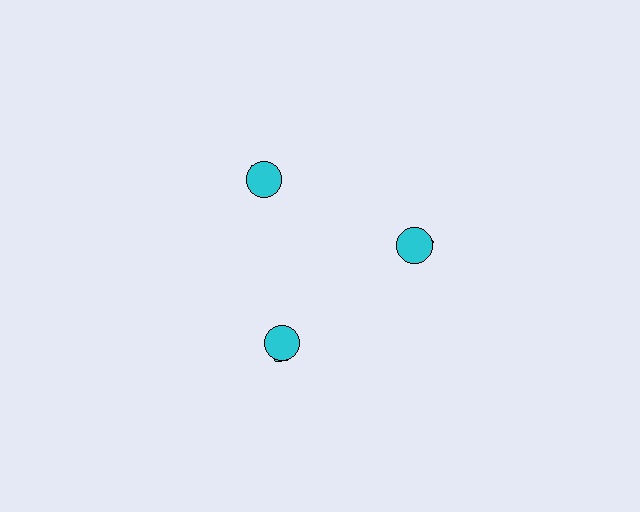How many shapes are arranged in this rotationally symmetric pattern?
There are 6 shapes, arranged in 3 groups of 2.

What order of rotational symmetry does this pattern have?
This pattern has 3-fold rotational symmetry.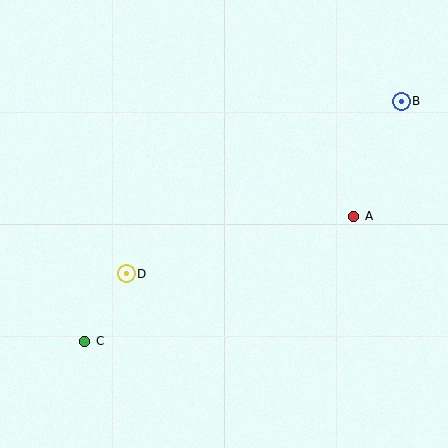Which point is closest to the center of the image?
Point D at (126, 274) is closest to the center.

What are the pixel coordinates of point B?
Point B is at (401, 101).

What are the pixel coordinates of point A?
Point A is at (354, 216).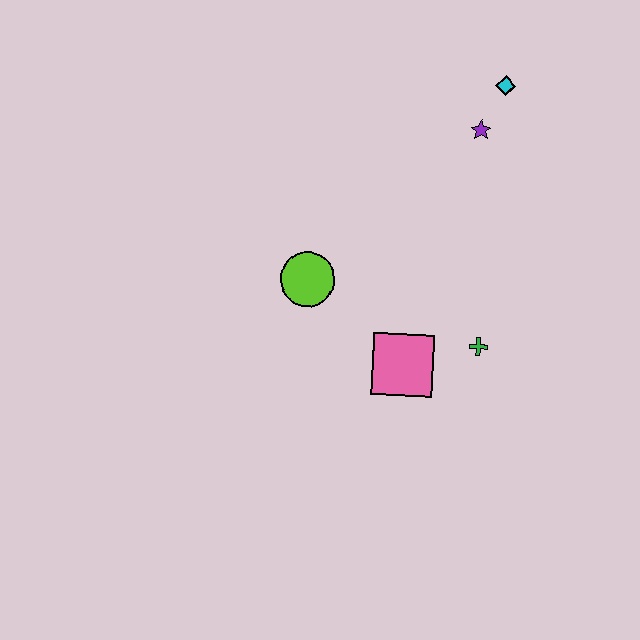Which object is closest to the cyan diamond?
The purple star is closest to the cyan diamond.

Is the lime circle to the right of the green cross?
No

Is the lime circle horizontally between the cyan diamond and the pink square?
No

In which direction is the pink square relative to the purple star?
The pink square is below the purple star.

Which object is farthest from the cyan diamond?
The pink square is farthest from the cyan diamond.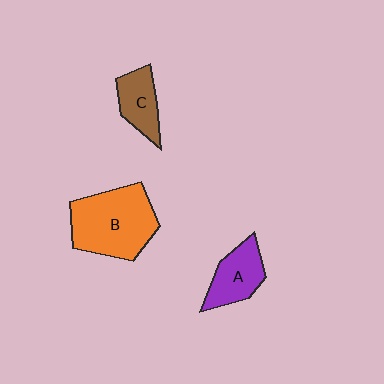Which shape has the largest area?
Shape B (orange).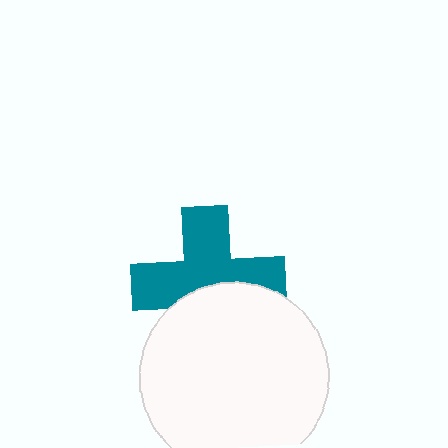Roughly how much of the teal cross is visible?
About half of it is visible (roughly 63%).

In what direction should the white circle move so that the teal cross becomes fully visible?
The white circle should move down. That is the shortest direction to clear the overlap and leave the teal cross fully visible.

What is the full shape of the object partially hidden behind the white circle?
The partially hidden object is a teal cross.